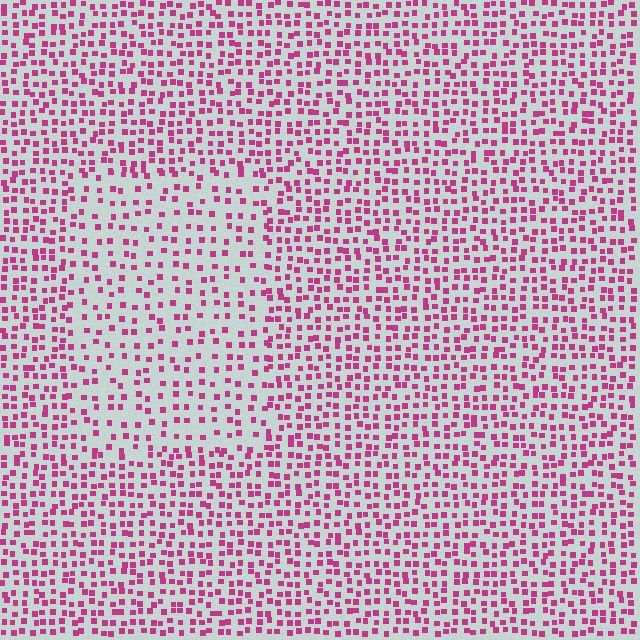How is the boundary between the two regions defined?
The boundary is defined by a change in element density (approximately 1.8x ratio). All elements are the same color, size, and shape.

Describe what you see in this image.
The image contains small magenta elements arranged at two different densities. A rectangle-shaped region is visible where the elements are less densely packed than the surrounding area.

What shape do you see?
I see a rectangle.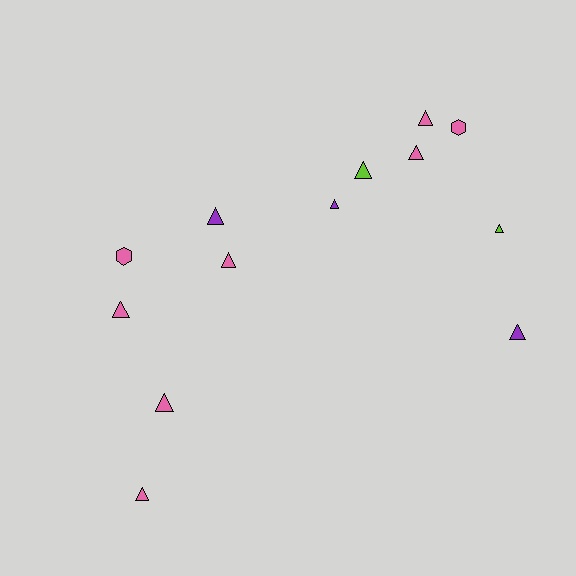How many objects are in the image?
There are 13 objects.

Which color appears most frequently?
Pink, with 8 objects.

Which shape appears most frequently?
Triangle, with 11 objects.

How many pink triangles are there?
There are 6 pink triangles.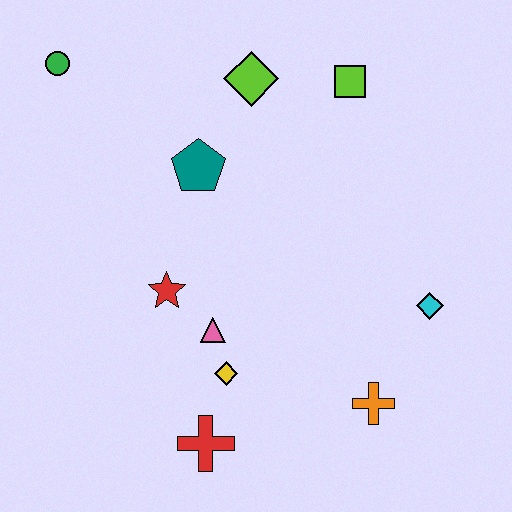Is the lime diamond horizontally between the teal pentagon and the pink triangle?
No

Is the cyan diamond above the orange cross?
Yes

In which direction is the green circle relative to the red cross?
The green circle is above the red cross.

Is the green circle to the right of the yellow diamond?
No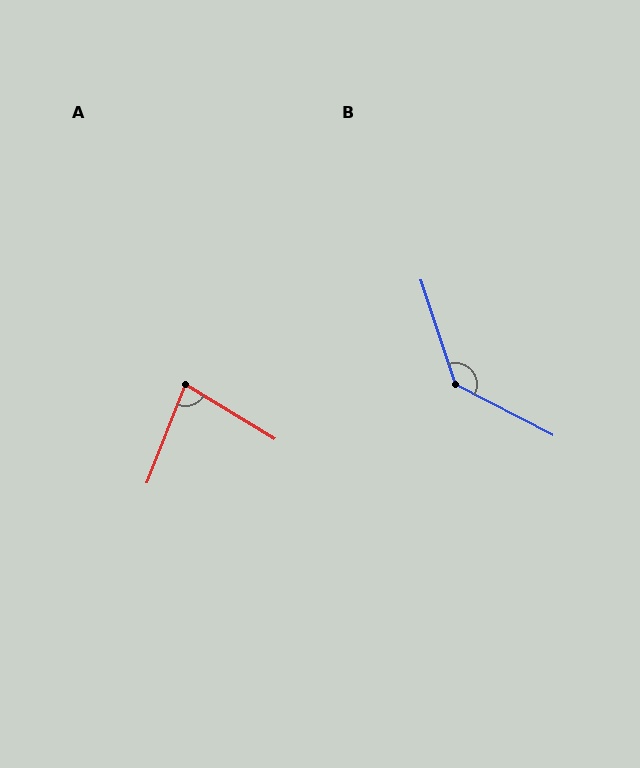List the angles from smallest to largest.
A (80°), B (136°).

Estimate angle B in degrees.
Approximately 136 degrees.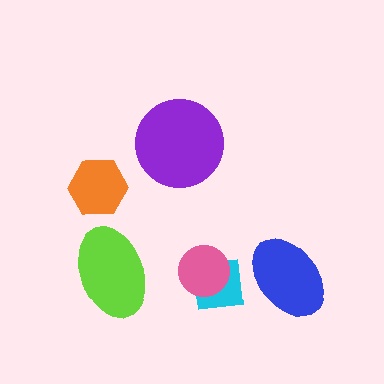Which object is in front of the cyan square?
The pink circle is in front of the cyan square.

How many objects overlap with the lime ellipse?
0 objects overlap with the lime ellipse.